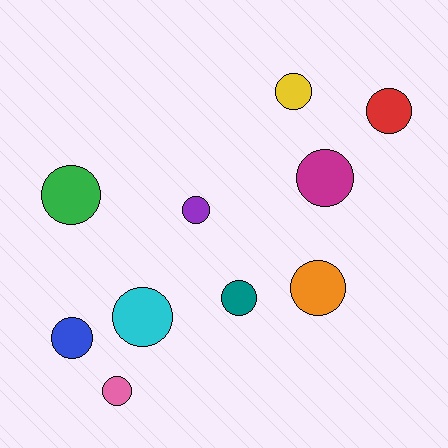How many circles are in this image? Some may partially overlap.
There are 10 circles.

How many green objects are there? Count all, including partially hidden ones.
There is 1 green object.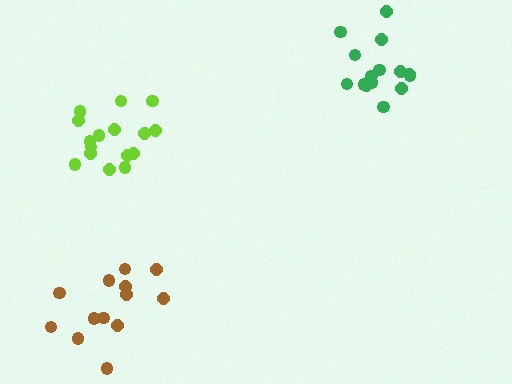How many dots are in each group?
Group 1: 16 dots, Group 2: 13 dots, Group 3: 15 dots (44 total).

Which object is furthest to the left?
The brown cluster is leftmost.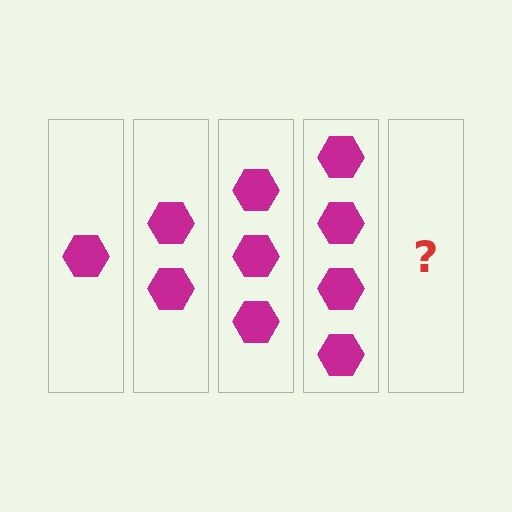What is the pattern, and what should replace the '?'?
The pattern is that each step adds one more hexagon. The '?' should be 5 hexagons.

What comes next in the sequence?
The next element should be 5 hexagons.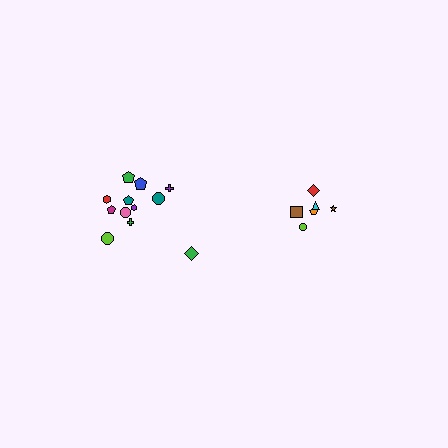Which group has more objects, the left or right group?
The left group.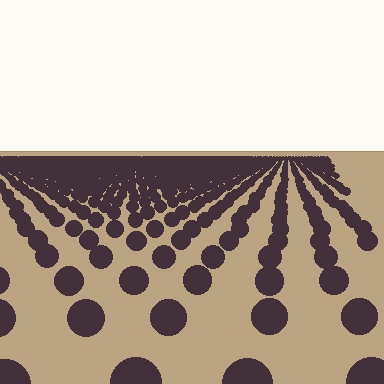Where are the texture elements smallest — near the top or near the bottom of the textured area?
Near the top.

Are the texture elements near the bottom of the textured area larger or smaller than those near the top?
Larger. Near the bottom, elements are closer to the viewer and appear at a bigger on-screen size.